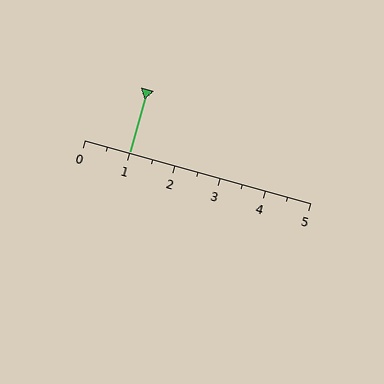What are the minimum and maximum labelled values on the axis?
The axis runs from 0 to 5.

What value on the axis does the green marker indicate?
The marker indicates approximately 1.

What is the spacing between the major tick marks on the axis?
The major ticks are spaced 1 apart.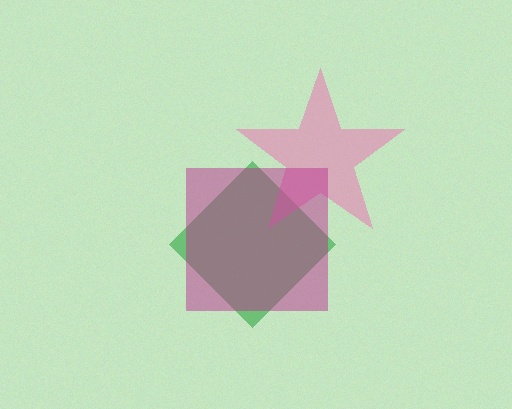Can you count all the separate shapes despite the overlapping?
Yes, there are 3 separate shapes.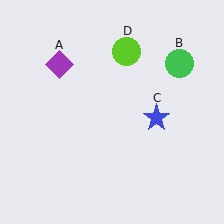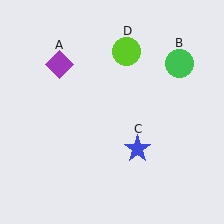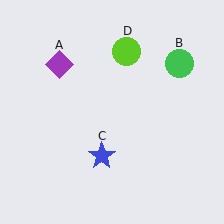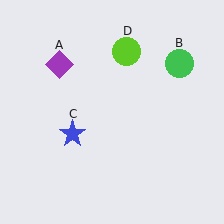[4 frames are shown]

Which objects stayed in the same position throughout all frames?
Purple diamond (object A) and green circle (object B) and lime circle (object D) remained stationary.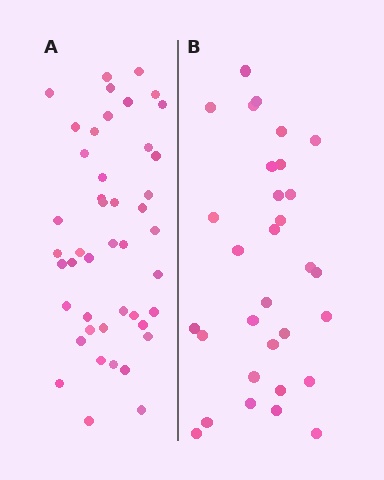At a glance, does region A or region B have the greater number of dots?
Region A (the left region) has more dots.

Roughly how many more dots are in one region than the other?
Region A has approximately 15 more dots than region B.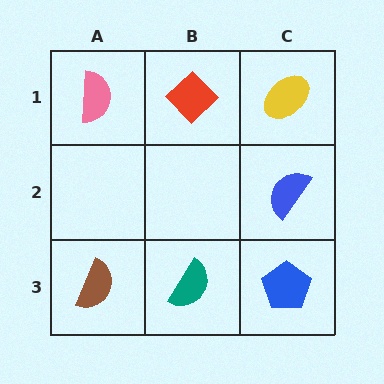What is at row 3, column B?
A teal semicircle.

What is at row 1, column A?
A pink semicircle.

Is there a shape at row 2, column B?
No, that cell is empty.